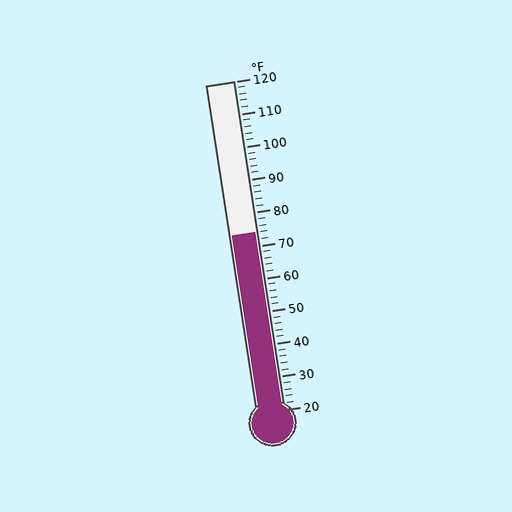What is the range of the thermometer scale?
The thermometer scale ranges from 20°F to 120°F.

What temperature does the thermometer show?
The thermometer shows approximately 74°F.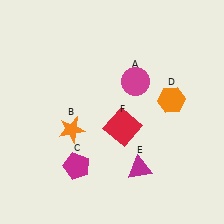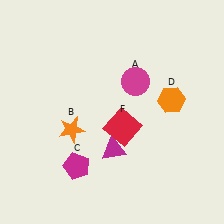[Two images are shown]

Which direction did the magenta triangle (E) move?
The magenta triangle (E) moved left.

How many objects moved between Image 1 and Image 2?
1 object moved between the two images.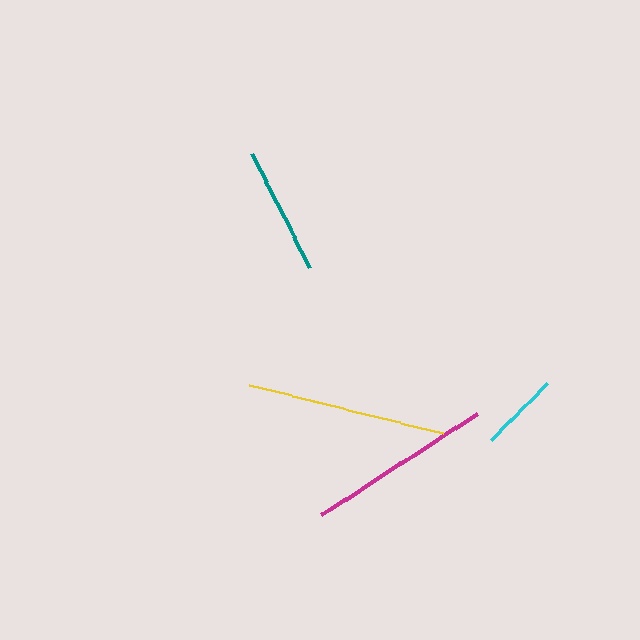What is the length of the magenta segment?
The magenta segment is approximately 186 pixels long.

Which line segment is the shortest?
The cyan line is the shortest at approximately 80 pixels.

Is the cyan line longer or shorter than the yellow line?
The yellow line is longer than the cyan line.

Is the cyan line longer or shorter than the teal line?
The teal line is longer than the cyan line.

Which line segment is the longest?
The yellow line is the longest at approximately 200 pixels.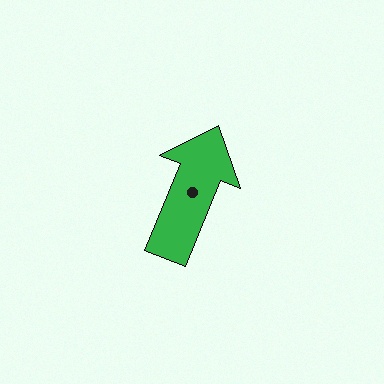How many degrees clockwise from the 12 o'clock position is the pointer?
Approximately 22 degrees.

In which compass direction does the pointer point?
North.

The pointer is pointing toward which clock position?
Roughly 1 o'clock.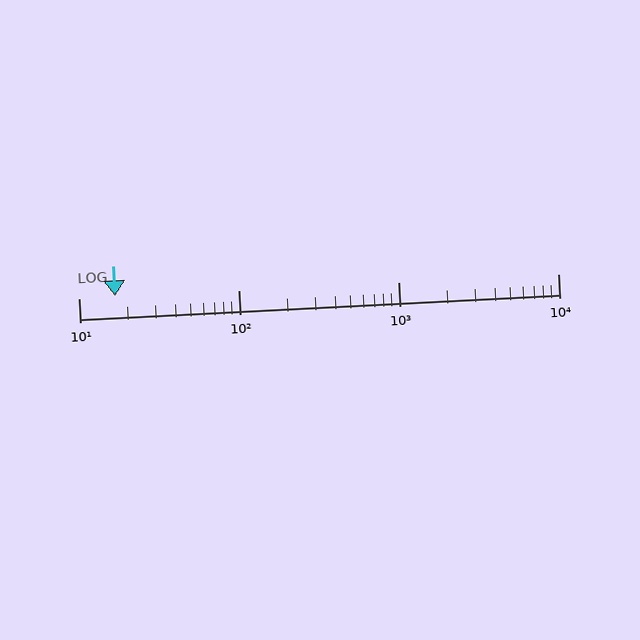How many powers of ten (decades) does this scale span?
The scale spans 3 decades, from 10 to 10000.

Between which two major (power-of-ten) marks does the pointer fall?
The pointer is between 10 and 100.